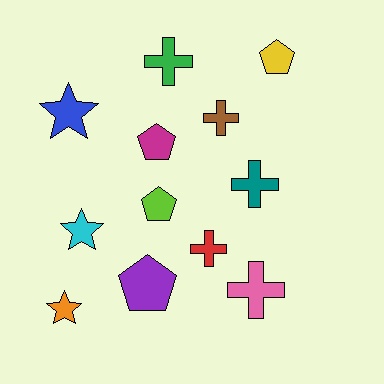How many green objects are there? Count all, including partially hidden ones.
There is 1 green object.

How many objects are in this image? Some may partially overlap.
There are 12 objects.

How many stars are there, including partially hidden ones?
There are 3 stars.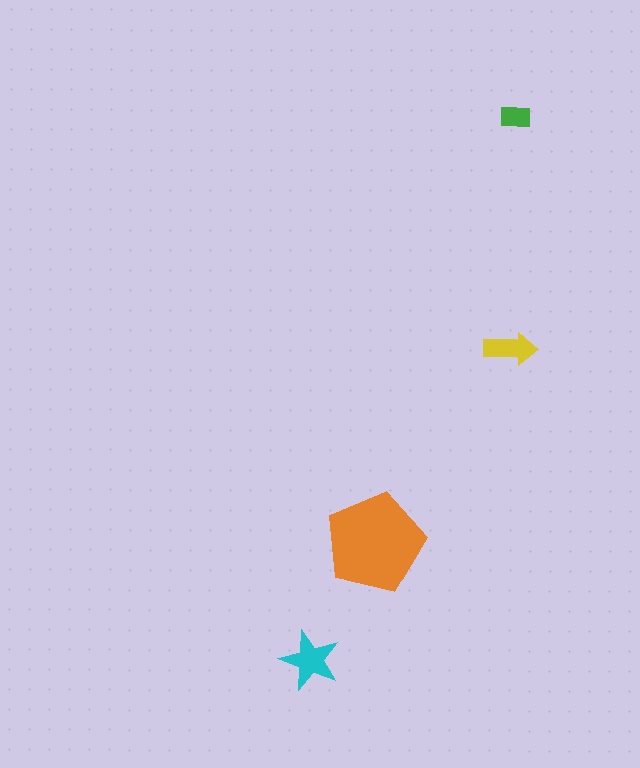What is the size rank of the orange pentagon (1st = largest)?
1st.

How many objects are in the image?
There are 4 objects in the image.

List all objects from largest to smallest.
The orange pentagon, the cyan star, the yellow arrow, the green rectangle.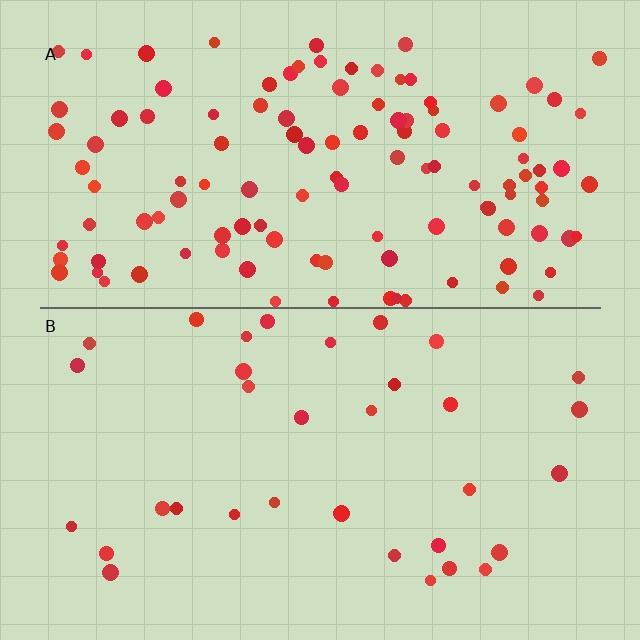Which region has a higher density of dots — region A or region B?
A (the top).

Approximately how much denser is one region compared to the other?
Approximately 3.5× — region A over region B.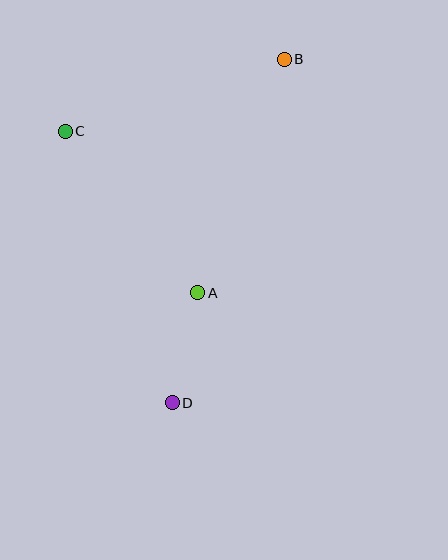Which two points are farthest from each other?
Points B and D are farthest from each other.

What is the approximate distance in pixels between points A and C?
The distance between A and C is approximately 209 pixels.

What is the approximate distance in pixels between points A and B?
The distance between A and B is approximately 249 pixels.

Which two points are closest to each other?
Points A and D are closest to each other.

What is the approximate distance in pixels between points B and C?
The distance between B and C is approximately 231 pixels.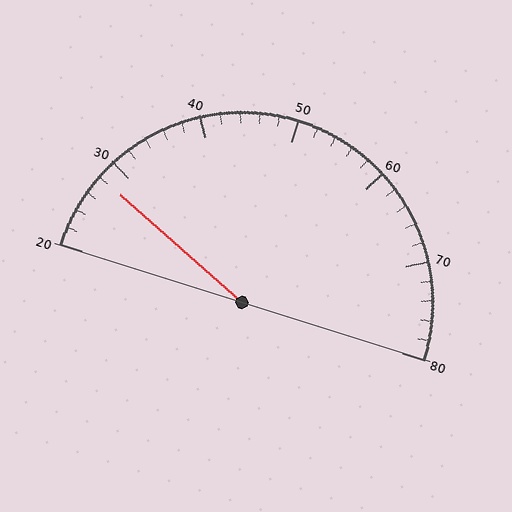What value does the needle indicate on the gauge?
The needle indicates approximately 28.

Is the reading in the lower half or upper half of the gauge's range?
The reading is in the lower half of the range (20 to 80).